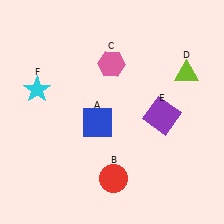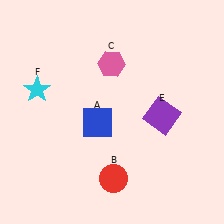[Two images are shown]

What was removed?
The lime triangle (D) was removed in Image 2.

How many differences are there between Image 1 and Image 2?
There is 1 difference between the two images.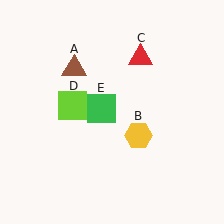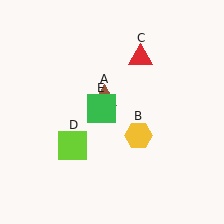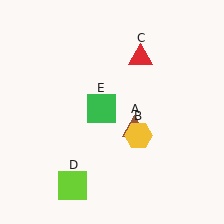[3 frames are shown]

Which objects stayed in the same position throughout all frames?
Yellow hexagon (object B) and red triangle (object C) and green square (object E) remained stationary.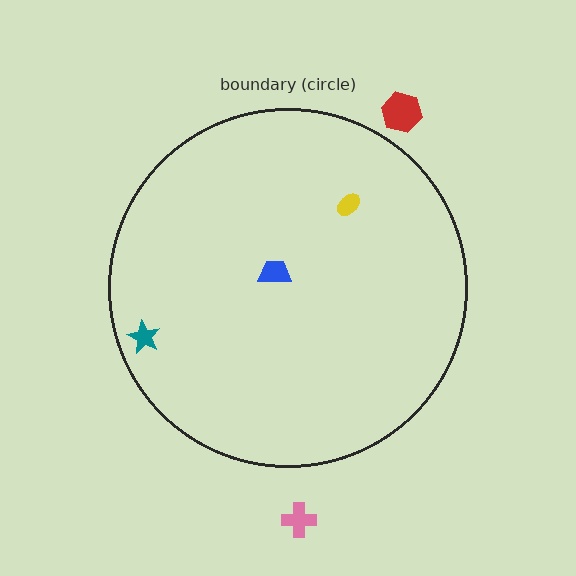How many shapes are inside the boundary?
3 inside, 2 outside.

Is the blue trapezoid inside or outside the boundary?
Inside.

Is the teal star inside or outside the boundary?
Inside.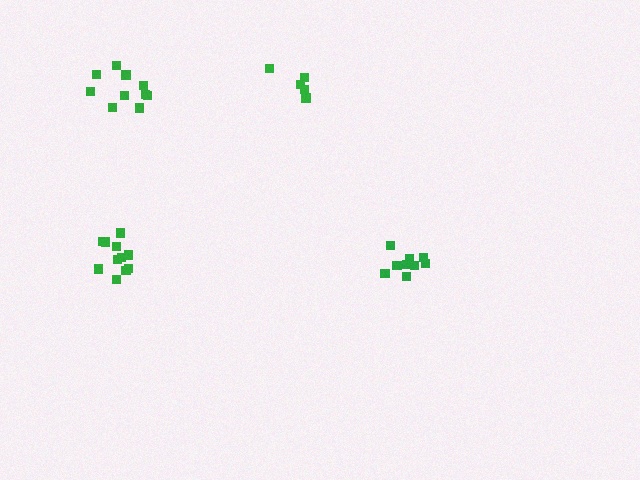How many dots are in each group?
Group 1: 11 dots, Group 2: 10 dots, Group 3: 9 dots, Group 4: 5 dots (35 total).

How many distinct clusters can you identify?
There are 4 distinct clusters.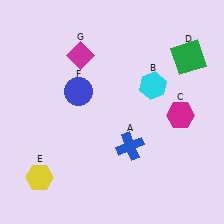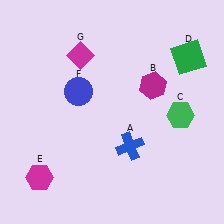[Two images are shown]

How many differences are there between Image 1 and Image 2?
There are 3 differences between the two images.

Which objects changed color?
B changed from cyan to magenta. C changed from magenta to green. E changed from yellow to magenta.